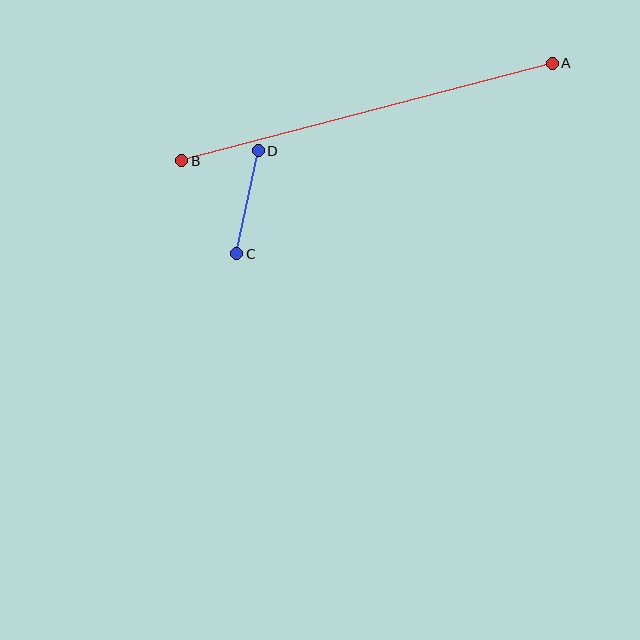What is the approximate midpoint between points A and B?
The midpoint is at approximately (367, 112) pixels.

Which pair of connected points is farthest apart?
Points A and B are farthest apart.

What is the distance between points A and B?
The distance is approximately 383 pixels.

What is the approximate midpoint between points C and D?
The midpoint is at approximately (248, 202) pixels.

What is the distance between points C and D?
The distance is approximately 105 pixels.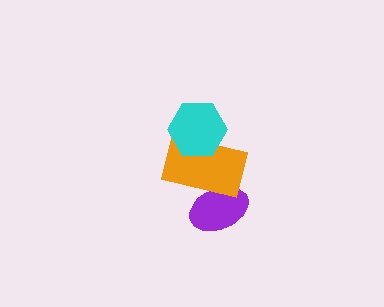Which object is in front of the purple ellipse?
The orange rectangle is in front of the purple ellipse.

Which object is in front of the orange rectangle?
The cyan hexagon is in front of the orange rectangle.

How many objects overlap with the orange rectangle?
2 objects overlap with the orange rectangle.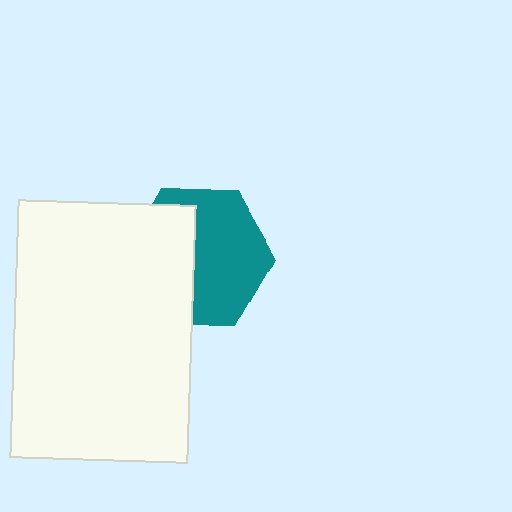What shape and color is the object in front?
The object in front is a white rectangle.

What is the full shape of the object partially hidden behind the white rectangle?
The partially hidden object is a teal hexagon.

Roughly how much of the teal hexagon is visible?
About half of it is visible (roughly 56%).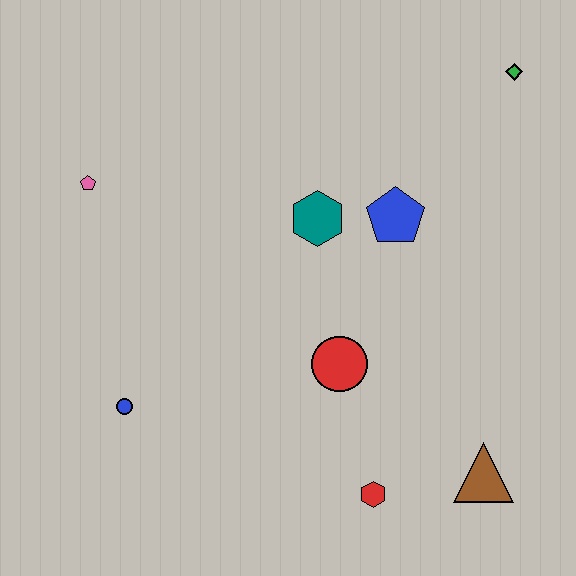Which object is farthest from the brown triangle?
The pink pentagon is farthest from the brown triangle.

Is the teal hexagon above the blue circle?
Yes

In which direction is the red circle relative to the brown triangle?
The red circle is to the left of the brown triangle.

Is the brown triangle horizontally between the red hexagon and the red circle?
No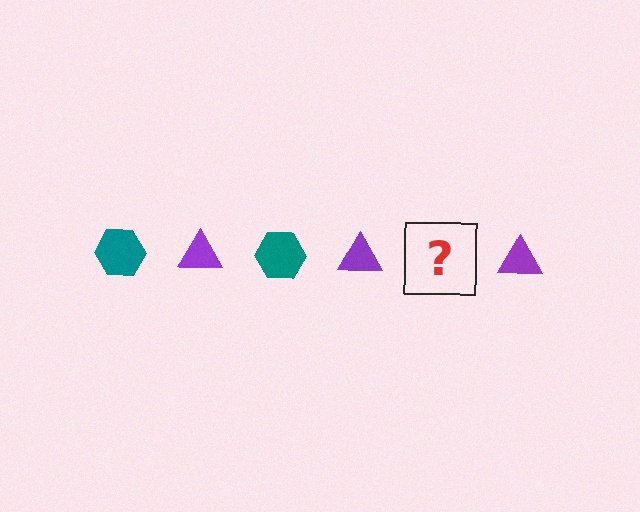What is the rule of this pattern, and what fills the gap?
The rule is that the pattern alternates between teal hexagon and purple triangle. The gap should be filled with a teal hexagon.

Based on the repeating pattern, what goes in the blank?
The blank should be a teal hexagon.